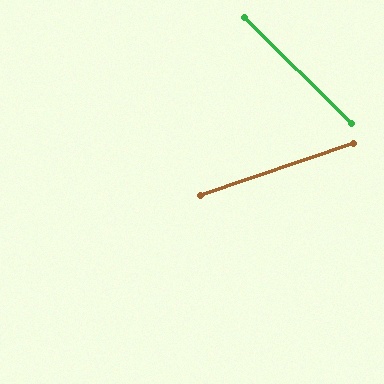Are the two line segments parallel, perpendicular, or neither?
Neither parallel nor perpendicular — they differ by about 64°.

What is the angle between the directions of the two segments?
Approximately 64 degrees.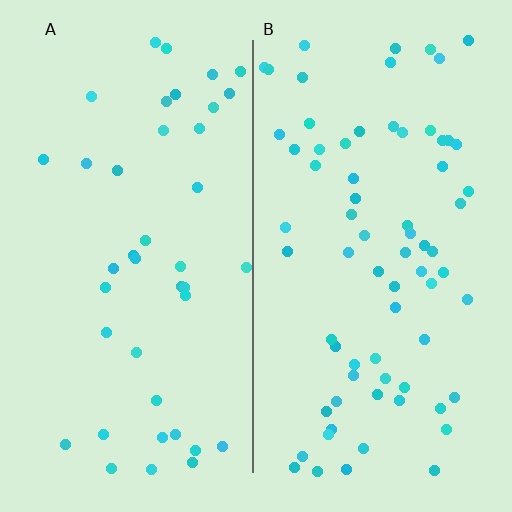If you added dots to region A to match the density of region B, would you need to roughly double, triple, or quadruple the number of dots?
Approximately double.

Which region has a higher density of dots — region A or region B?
B (the right).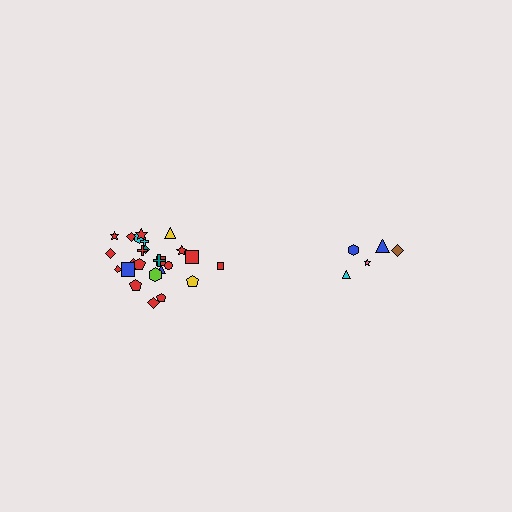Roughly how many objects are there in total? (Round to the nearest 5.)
Roughly 30 objects in total.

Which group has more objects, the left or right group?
The left group.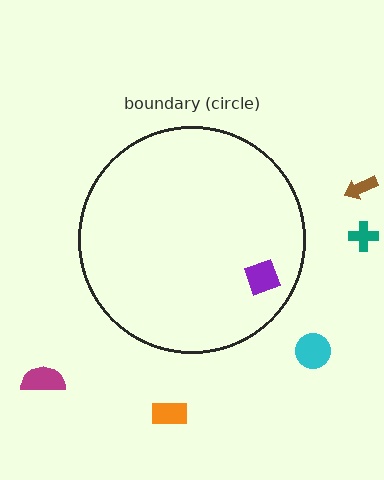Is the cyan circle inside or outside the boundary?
Outside.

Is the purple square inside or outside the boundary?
Inside.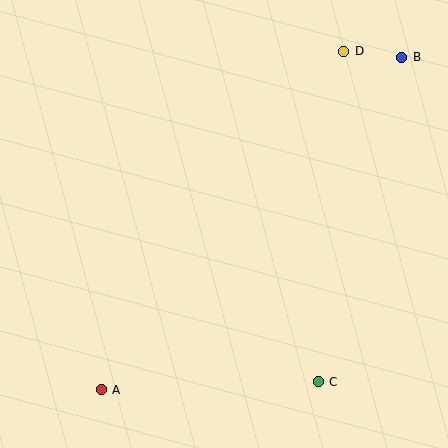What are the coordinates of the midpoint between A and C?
The midpoint between A and C is at (210, 386).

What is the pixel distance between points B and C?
The distance between B and C is 335 pixels.